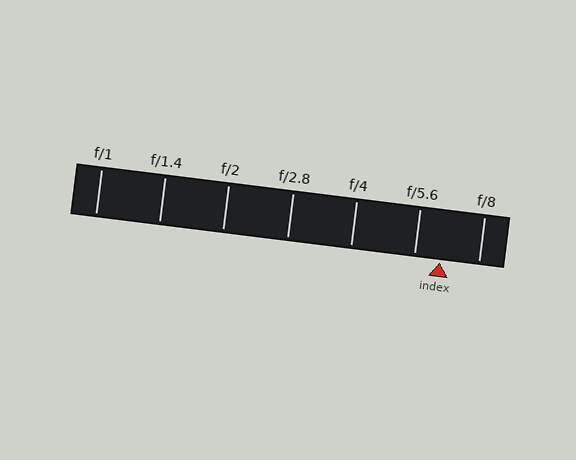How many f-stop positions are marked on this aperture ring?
There are 7 f-stop positions marked.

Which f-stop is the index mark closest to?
The index mark is closest to f/5.6.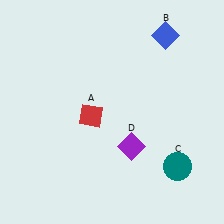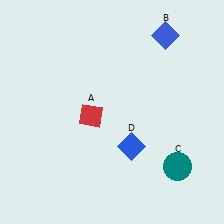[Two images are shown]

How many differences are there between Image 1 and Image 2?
There is 1 difference between the two images.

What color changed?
The diamond (D) changed from purple in Image 1 to blue in Image 2.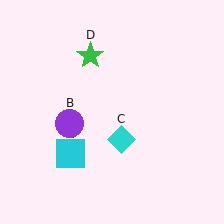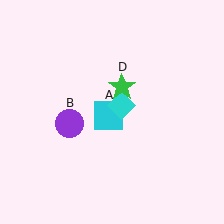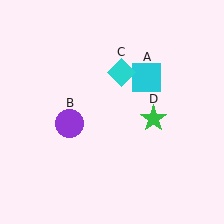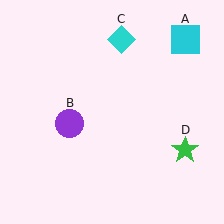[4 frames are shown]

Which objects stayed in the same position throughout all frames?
Purple circle (object B) remained stationary.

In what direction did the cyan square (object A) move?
The cyan square (object A) moved up and to the right.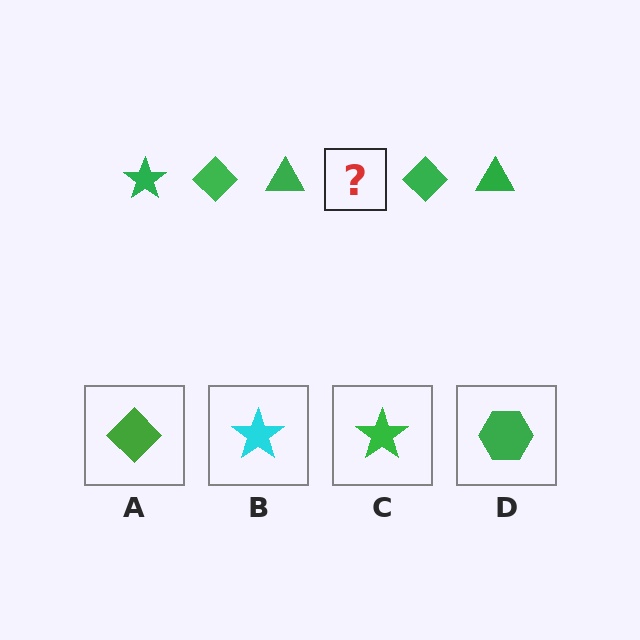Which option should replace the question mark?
Option C.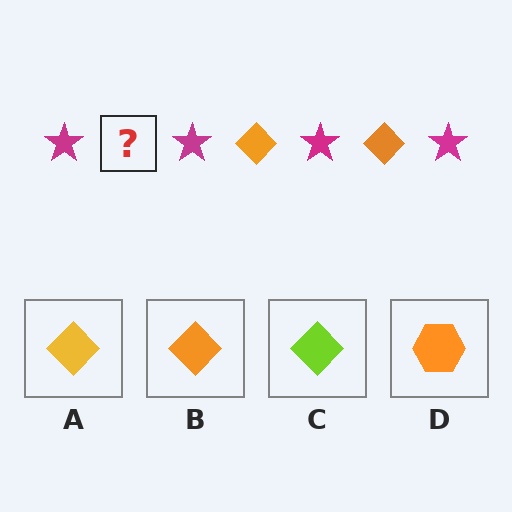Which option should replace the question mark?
Option B.